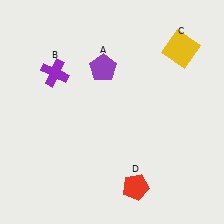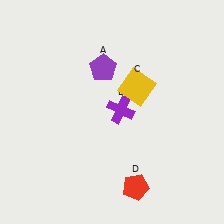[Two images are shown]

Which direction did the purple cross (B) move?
The purple cross (B) moved right.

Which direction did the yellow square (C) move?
The yellow square (C) moved left.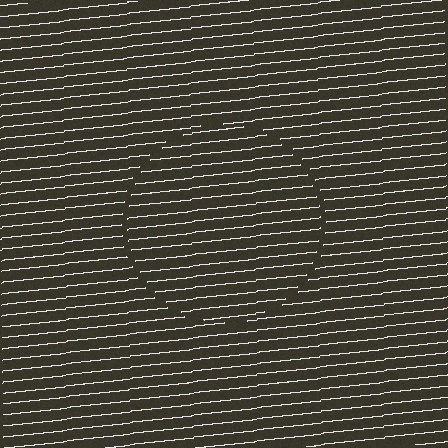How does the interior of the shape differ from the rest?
The interior of the shape contains the same grating, shifted by half a period — the contour is defined by the phase discontinuity where line-ends from the inner and outer gratings abut.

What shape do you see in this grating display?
An illusory circle. The interior of the shape contains the same grating, shifted by half a period — the contour is defined by the phase discontinuity where line-ends from the inner and outer gratings abut.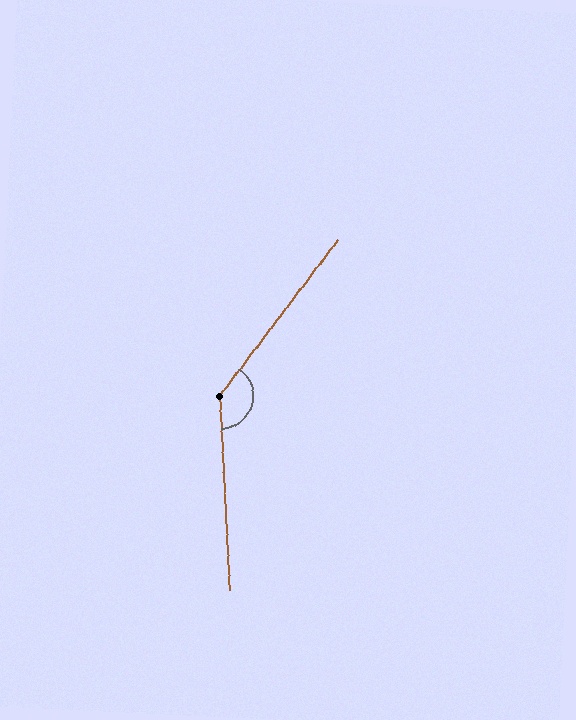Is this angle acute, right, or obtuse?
It is obtuse.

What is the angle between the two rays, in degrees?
Approximately 140 degrees.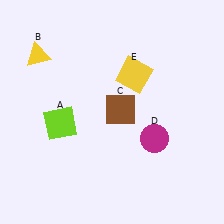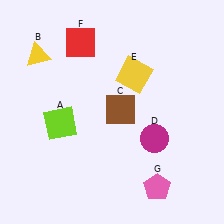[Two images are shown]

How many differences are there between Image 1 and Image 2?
There are 2 differences between the two images.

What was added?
A red square (F), a pink pentagon (G) were added in Image 2.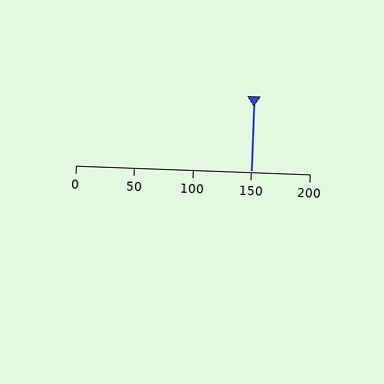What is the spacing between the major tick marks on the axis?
The major ticks are spaced 50 apart.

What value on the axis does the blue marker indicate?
The marker indicates approximately 150.